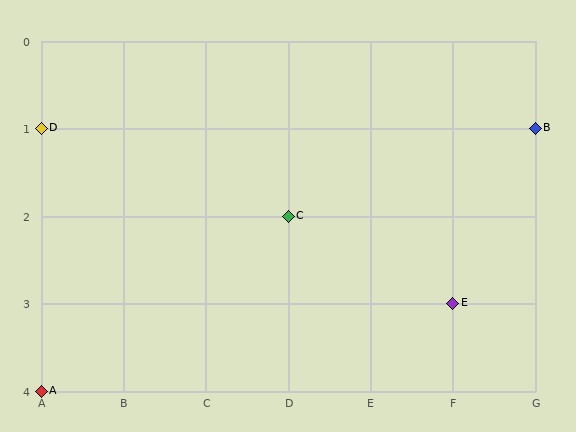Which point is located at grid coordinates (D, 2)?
Point C is at (D, 2).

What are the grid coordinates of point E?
Point E is at grid coordinates (F, 3).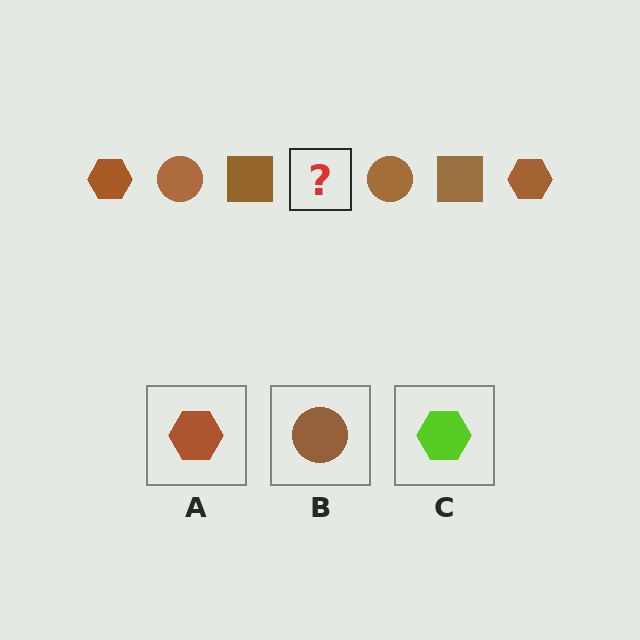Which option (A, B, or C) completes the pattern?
A.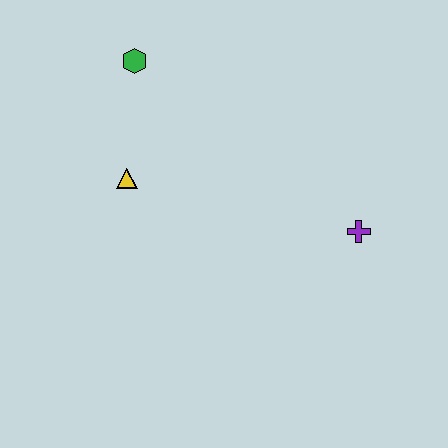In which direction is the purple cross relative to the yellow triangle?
The purple cross is to the right of the yellow triangle.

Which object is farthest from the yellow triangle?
The purple cross is farthest from the yellow triangle.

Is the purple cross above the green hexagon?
No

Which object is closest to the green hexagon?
The yellow triangle is closest to the green hexagon.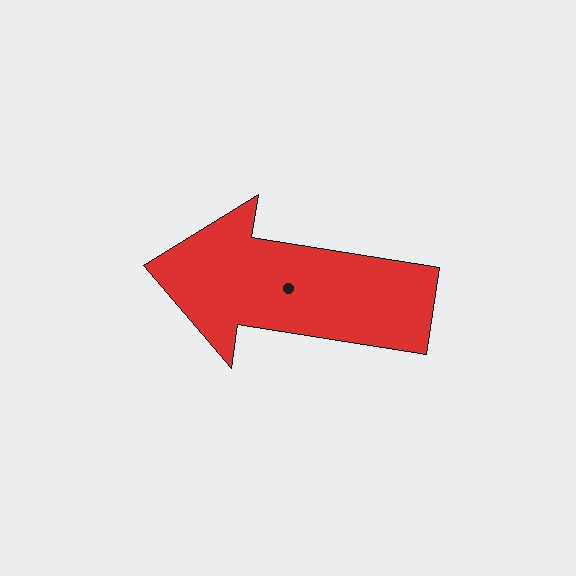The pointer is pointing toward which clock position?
Roughly 9 o'clock.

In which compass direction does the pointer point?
West.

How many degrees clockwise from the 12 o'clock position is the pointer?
Approximately 279 degrees.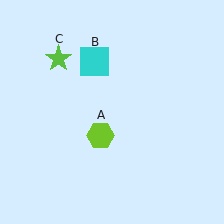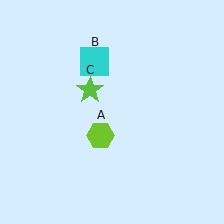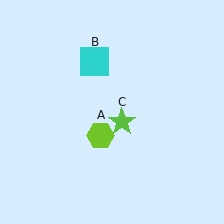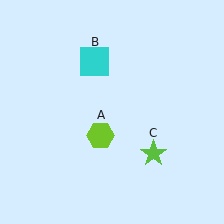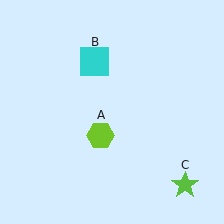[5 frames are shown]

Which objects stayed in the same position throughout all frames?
Lime hexagon (object A) and cyan square (object B) remained stationary.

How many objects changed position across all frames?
1 object changed position: lime star (object C).